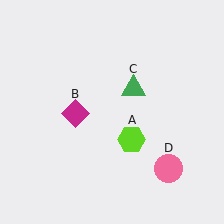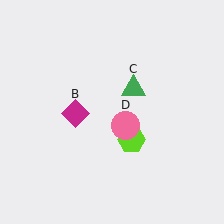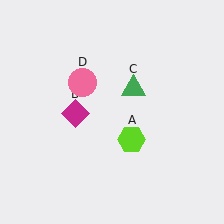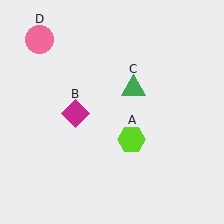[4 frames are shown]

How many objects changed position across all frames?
1 object changed position: pink circle (object D).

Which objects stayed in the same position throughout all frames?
Lime hexagon (object A) and magenta diamond (object B) and green triangle (object C) remained stationary.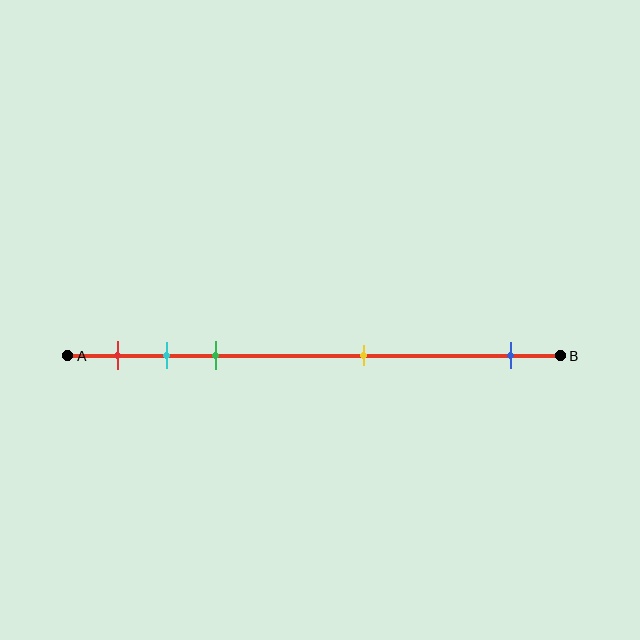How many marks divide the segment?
There are 5 marks dividing the segment.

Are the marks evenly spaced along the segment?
No, the marks are not evenly spaced.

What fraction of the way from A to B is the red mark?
The red mark is approximately 10% (0.1) of the way from A to B.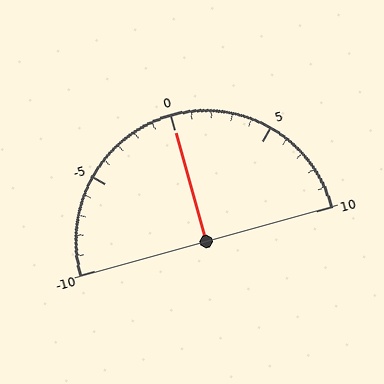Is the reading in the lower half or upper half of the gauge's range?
The reading is in the upper half of the range (-10 to 10).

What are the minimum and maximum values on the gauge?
The gauge ranges from -10 to 10.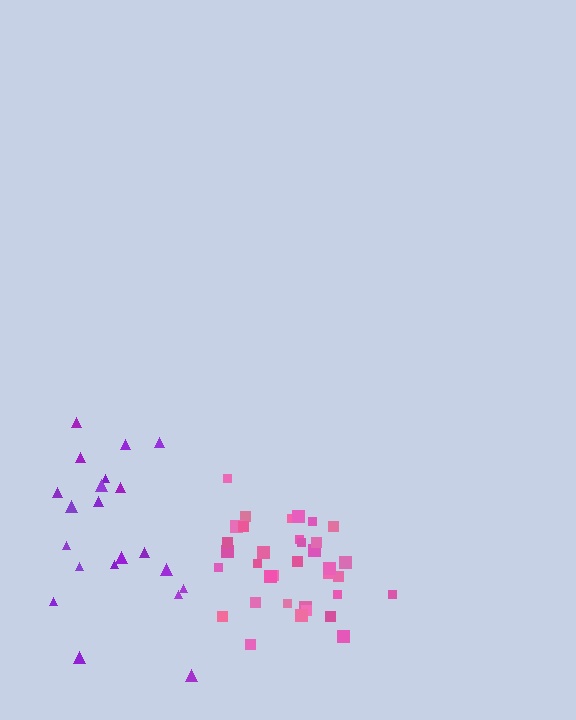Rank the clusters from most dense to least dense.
pink, purple.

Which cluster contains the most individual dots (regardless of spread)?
Pink (35).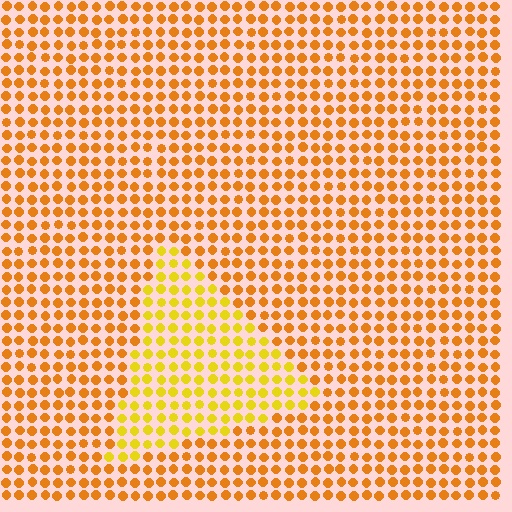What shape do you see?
I see a triangle.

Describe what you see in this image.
The image is filled with small orange elements in a uniform arrangement. A triangle-shaped region is visible where the elements are tinted to a slightly different hue, forming a subtle color boundary.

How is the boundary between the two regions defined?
The boundary is defined purely by a slight shift in hue (about 25 degrees). Spacing, size, and orientation are identical on both sides.